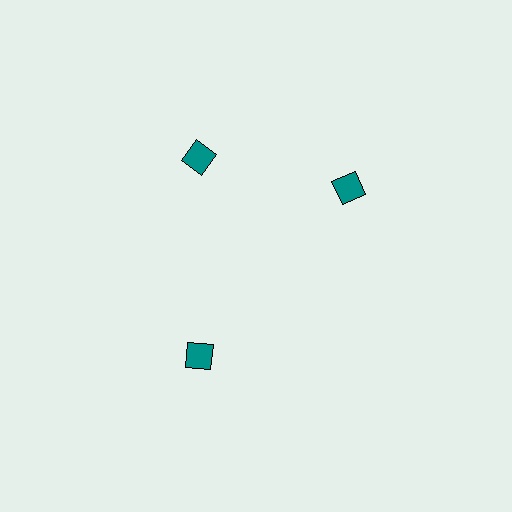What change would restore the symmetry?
The symmetry would be restored by rotating it back into even spacing with its neighbors so that all 3 squares sit at equal angles and equal distance from the center.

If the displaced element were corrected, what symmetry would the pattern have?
It would have 3-fold rotational symmetry — the pattern would map onto itself every 120 degrees.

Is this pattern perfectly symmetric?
No. The 3 teal squares are arranged in a ring, but one element near the 3 o'clock position is rotated out of alignment along the ring, breaking the 3-fold rotational symmetry.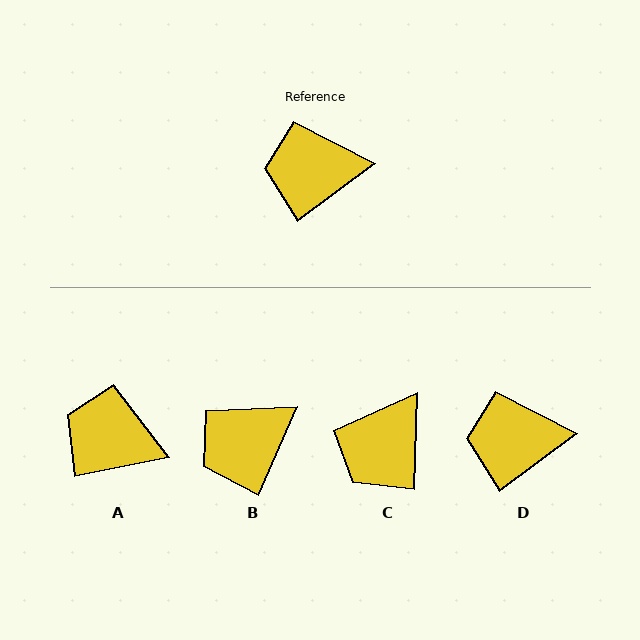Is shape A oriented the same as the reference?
No, it is off by about 25 degrees.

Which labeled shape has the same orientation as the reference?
D.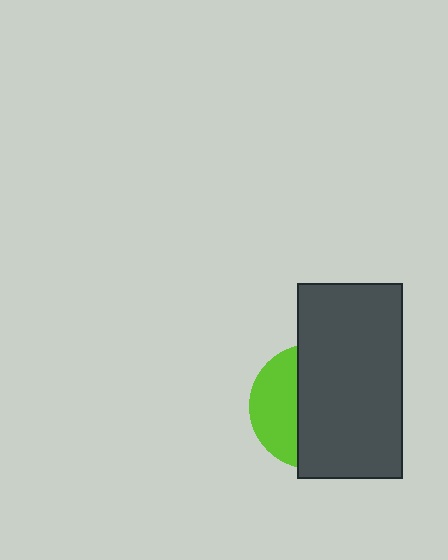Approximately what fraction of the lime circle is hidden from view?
Roughly 65% of the lime circle is hidden behind the dark gray rectangle.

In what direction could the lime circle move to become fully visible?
The lime circle could move left. That would shift it out from behind the dark gray rectangle entirely.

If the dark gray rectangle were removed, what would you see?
You would see the complete lime circle.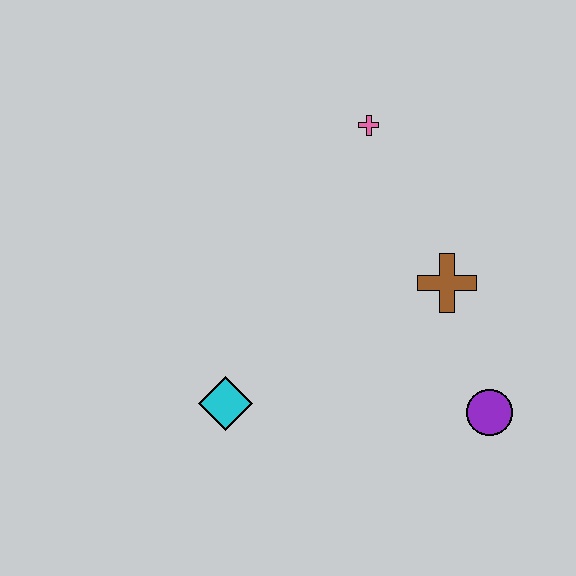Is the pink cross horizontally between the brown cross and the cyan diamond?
Yes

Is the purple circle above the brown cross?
No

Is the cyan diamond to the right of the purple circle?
No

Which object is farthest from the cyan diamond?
The pink cross is farthest from the cyan diamond.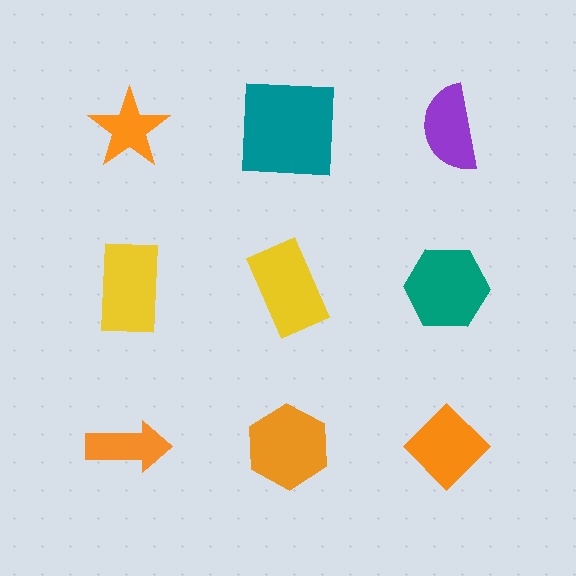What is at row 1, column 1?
An orange star.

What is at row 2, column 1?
A yellow rectangle.